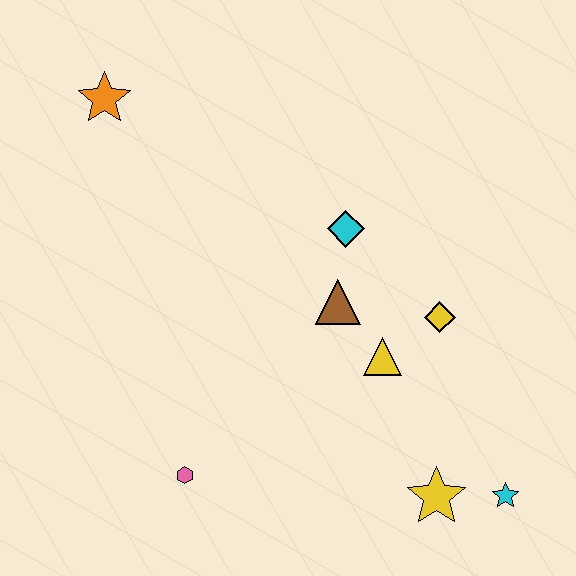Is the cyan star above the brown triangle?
No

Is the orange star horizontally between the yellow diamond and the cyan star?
No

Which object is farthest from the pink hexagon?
The orange star is farthest from the pink hexagon.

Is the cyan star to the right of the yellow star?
Yes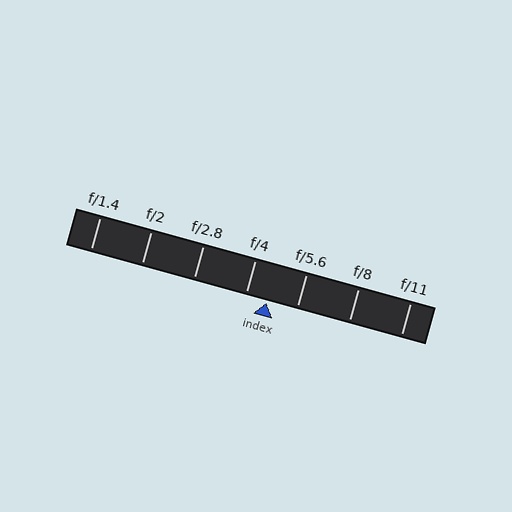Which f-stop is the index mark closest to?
The index mark is closest to f/4.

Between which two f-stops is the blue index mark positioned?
The index mark is between f/4 and f/5.6.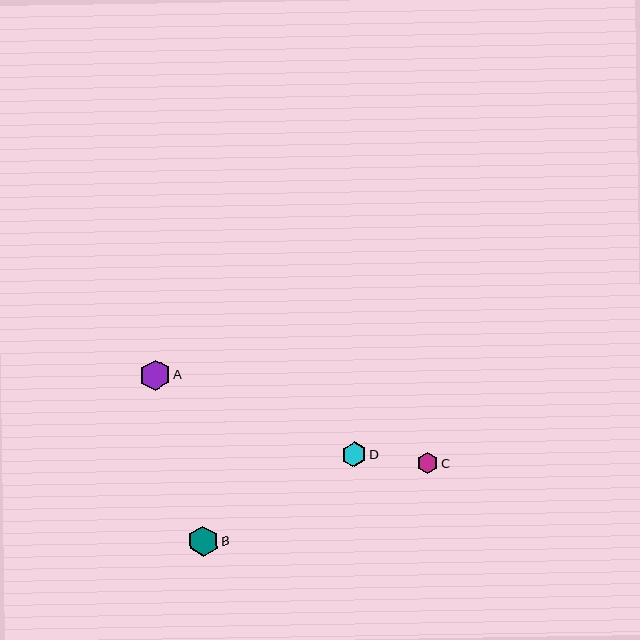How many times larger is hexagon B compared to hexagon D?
Hexagon B is approximately 1.2 times the size of hexagon D.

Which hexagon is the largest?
Hexagon A is the largest with a size of approximately 31 pixels.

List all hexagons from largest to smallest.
From largest to smallest: A, B, D, C.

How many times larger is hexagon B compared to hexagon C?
Hexagon B is approximately 1.4 times the size of hexagon C.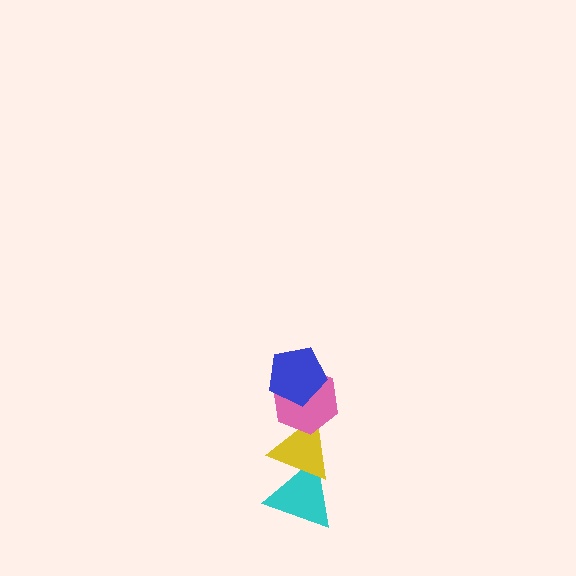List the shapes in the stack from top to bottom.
From top to bottom: the blue pentagon, the pink hexagon, the yellow triangle, the cyan triangle.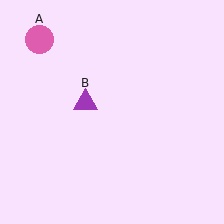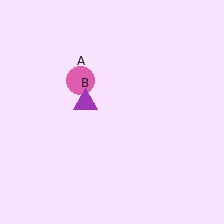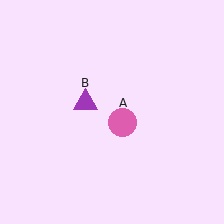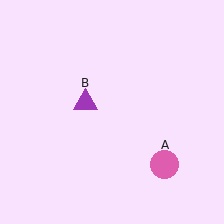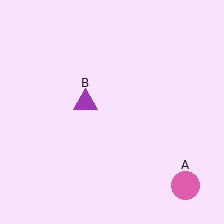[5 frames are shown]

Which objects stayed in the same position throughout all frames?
Purple triangle (object B) remained stationary.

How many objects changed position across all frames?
1 object changed position: pink circle (object A).